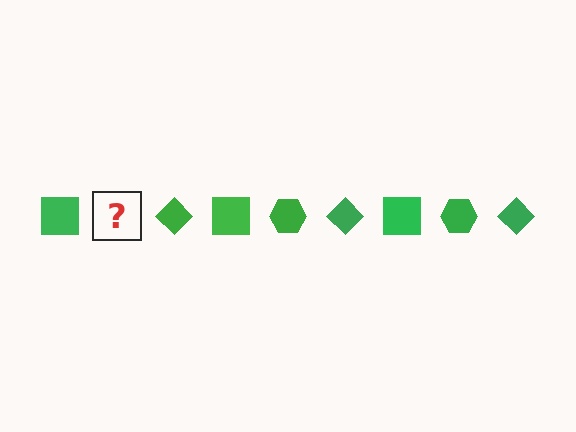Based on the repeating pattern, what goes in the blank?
The blank should be a green hexagon.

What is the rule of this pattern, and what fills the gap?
The rule is that the pattern cycles through square, hexagon, diamond shapes in green. The gap should be filled with a green hexagon.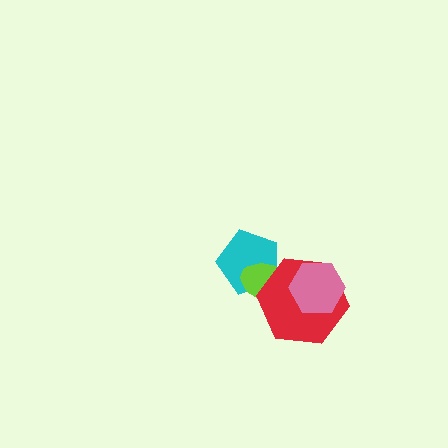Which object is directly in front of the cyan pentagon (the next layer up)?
The lime ellipse is directly in front of the cyan pentagon.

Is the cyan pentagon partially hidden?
Yes, it is partially covered by another shape.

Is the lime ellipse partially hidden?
Yes, it is partially covered by another shape.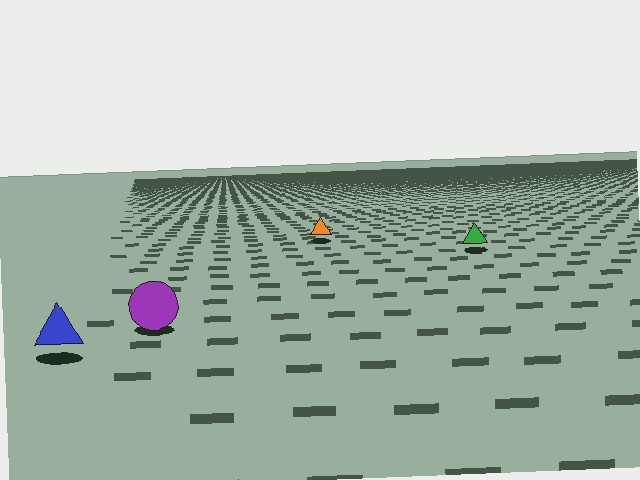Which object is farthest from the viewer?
The orange triangle is farthest from the viewer. It appears smaller and the ground texture around it is denser.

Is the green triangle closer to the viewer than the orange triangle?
Yes. The green triangle is closer — you can tell from the texture gradient: the ground texture is coarser near it.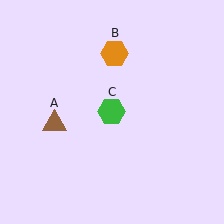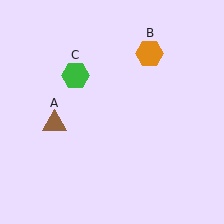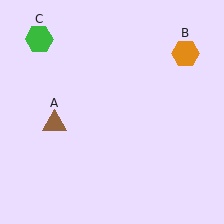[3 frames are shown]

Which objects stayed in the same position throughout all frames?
Brown triangle (object A) remained stationary.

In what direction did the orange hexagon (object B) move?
The orange hexagon (object B) moved right.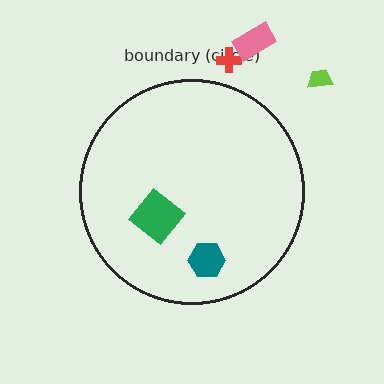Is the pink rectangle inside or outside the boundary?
Outside.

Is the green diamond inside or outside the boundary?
Inside.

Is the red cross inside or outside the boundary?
Outside.